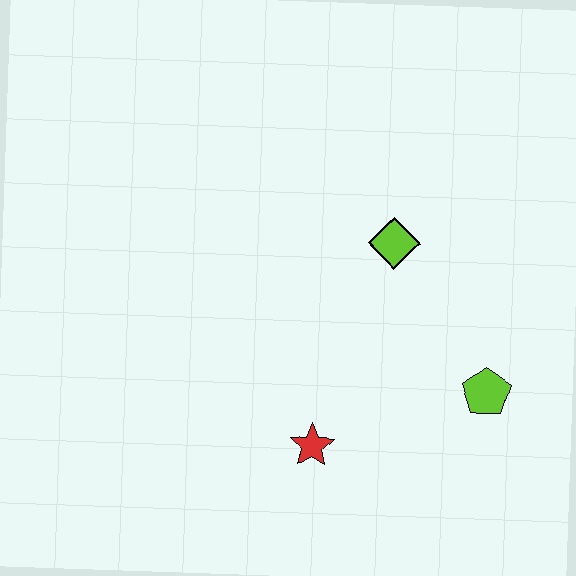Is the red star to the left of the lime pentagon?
Yes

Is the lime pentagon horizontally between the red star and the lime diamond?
No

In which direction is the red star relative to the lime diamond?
The red star is below the lime diamond.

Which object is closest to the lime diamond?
The lime pentagon is closest to the lime diamond.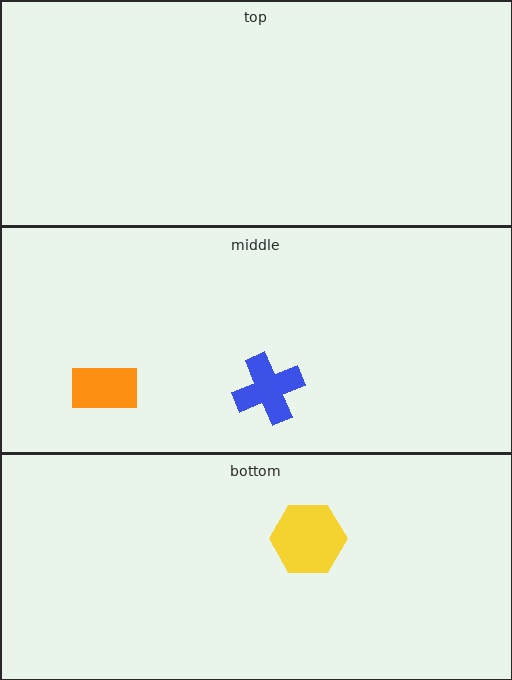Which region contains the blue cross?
The middle region.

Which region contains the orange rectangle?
The middle region.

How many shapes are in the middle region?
2.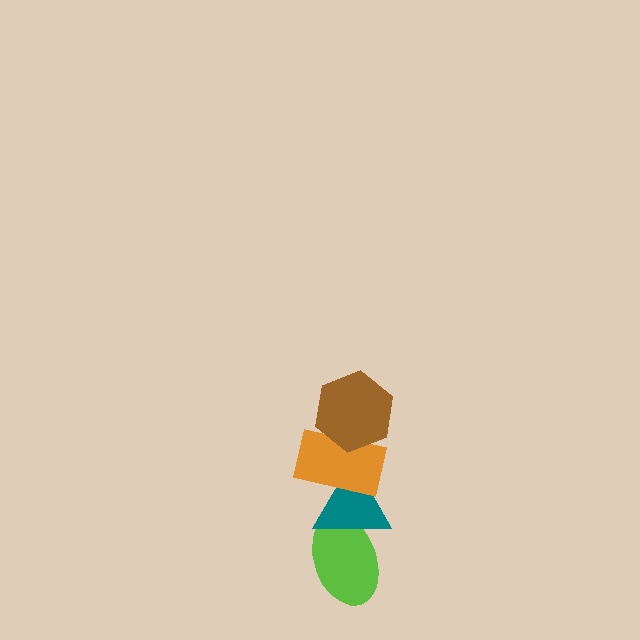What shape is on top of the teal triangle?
The orange rectangle is on top of the teal triangle.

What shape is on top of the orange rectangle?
The brown hexagon is on top of the orange rectangle.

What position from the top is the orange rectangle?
The orange rectangle is 2nd from the top.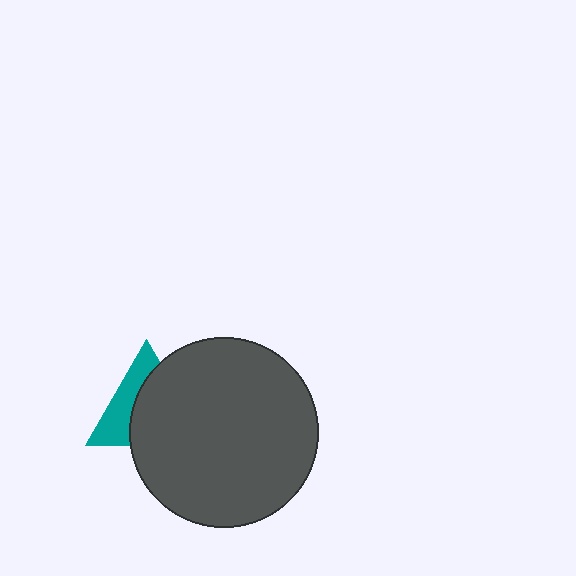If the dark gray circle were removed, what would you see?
You would see the complete teal triangle.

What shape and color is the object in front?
The object in front is a dark gray circle.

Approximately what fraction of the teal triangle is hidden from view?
Roughly 60% of the teal triangle is hidden behind the dark gray circle.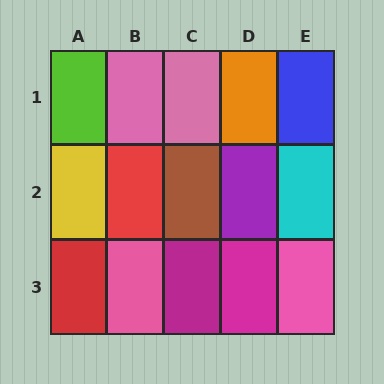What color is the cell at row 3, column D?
Magenta.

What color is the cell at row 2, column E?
Cyan.